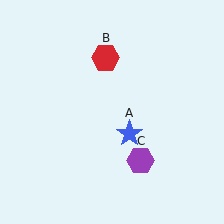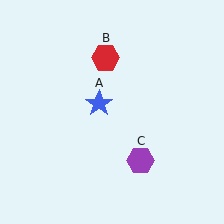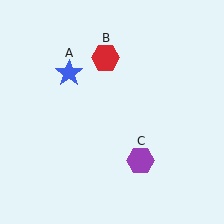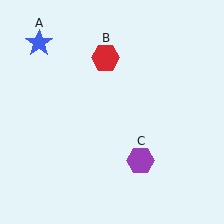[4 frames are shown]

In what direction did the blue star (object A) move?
The blue star (object A) moved up and to the left.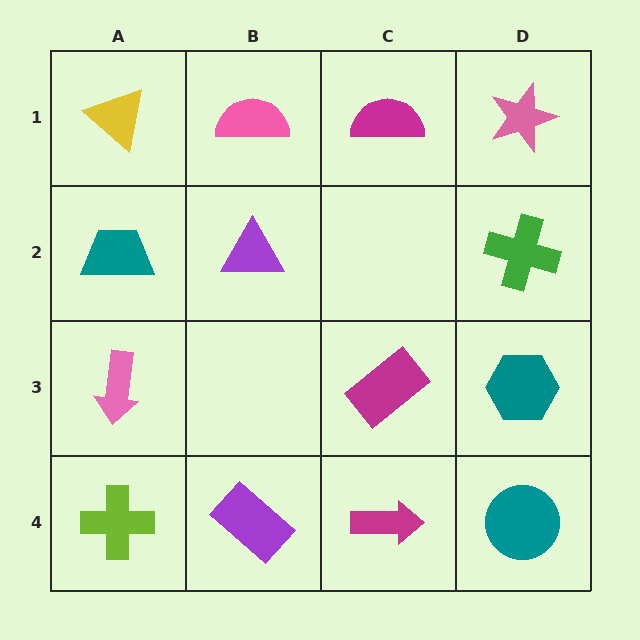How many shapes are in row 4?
4 shapes.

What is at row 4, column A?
A lime cross.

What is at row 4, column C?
A magenta arrow.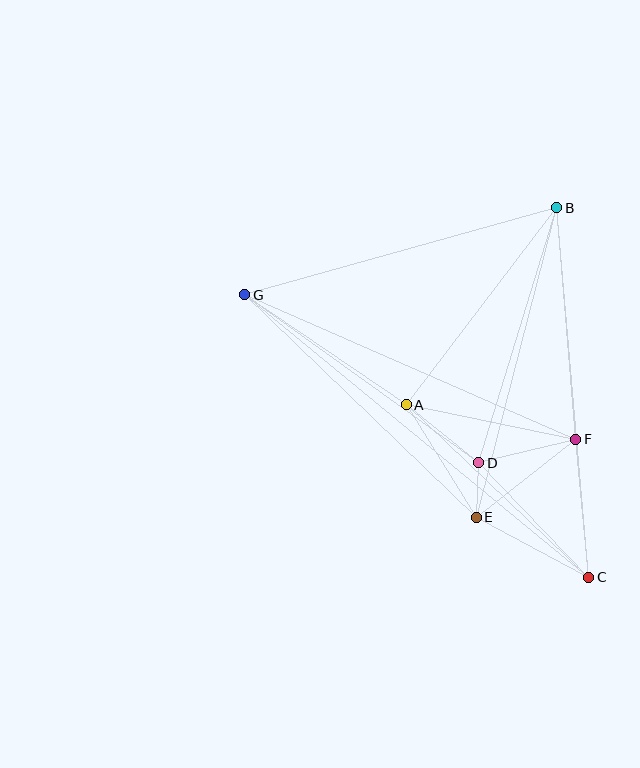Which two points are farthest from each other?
Points C and G are farthest from each other.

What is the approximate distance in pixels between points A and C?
The distance between A and C is approximately 251 pixels.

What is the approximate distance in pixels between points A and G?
The distance between A and G is approximately 195 pixels.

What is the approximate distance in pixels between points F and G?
The distance between F and G is approximately 361 pixels.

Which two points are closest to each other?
Points D and E are closest to each other.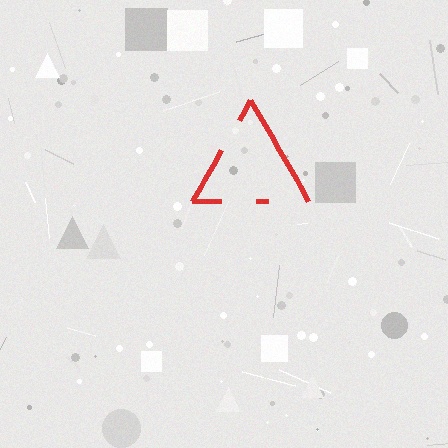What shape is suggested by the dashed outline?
The dashed outline suggests a triangle.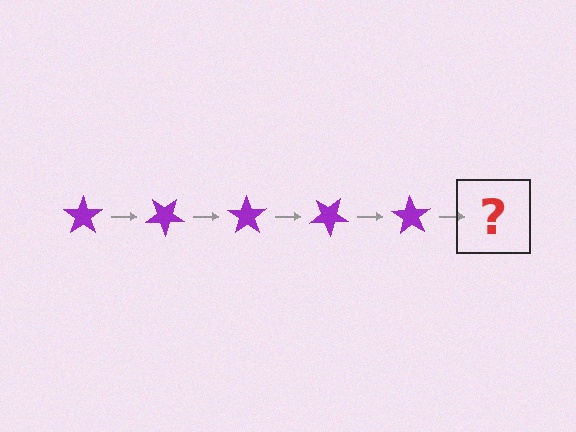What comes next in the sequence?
The next element should be a purple star rotated 175 degrees.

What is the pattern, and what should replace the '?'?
The pattern is that the star rotates 35 degrees each step. The '?' should be a purple star rotated 175 degrees.